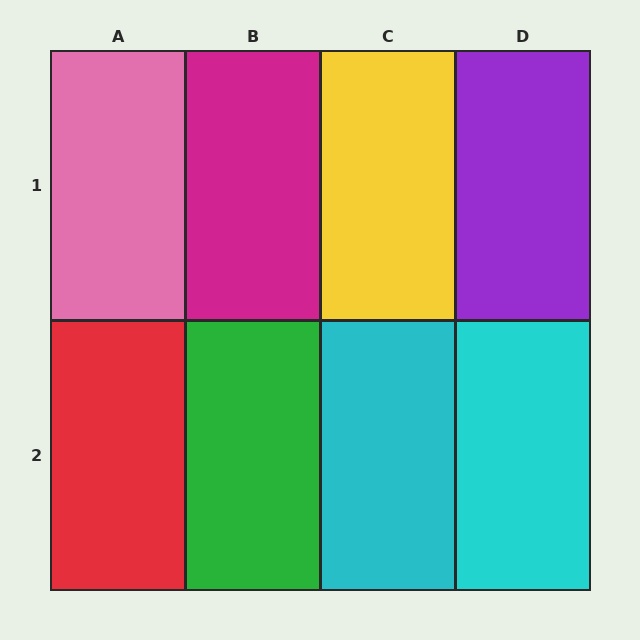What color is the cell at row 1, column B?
Magenta.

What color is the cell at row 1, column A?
Pink.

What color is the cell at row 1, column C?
Yellow.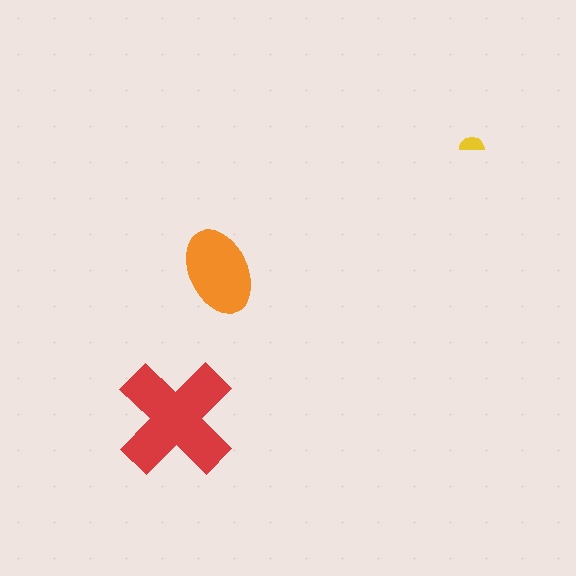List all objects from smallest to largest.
The yellow semicircle, the orange ellipse, the red cross.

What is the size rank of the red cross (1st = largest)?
1st.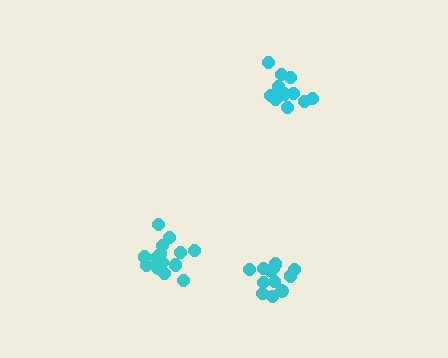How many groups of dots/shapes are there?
There are 3 groups.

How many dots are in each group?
Group 1: 12 dots, Group 2: 11 dots, Group 3: 14 dots (37 total).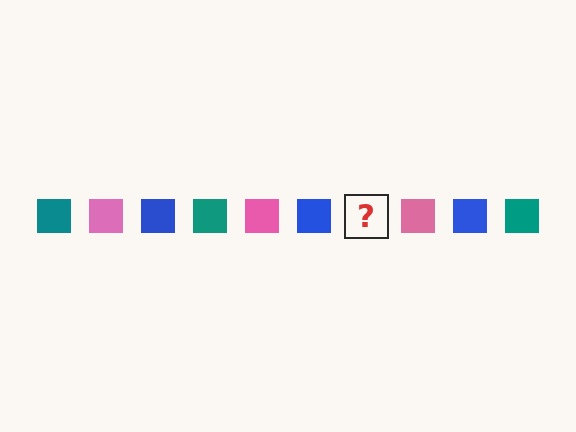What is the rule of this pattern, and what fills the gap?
The rule is that the pattern cycles through teal, pink, blue squares. The gap should be filled with a teal square.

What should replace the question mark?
The question mark should be replaced with a teal square.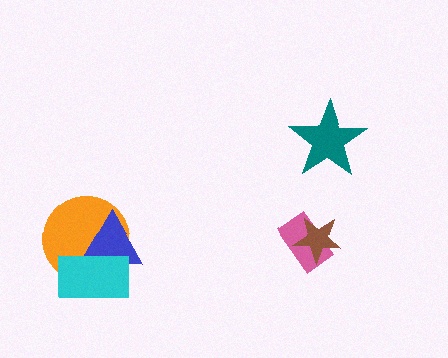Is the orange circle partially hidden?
Yes, it is partially covered by another shape.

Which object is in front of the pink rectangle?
The brown star is in front of the pink rectangle.